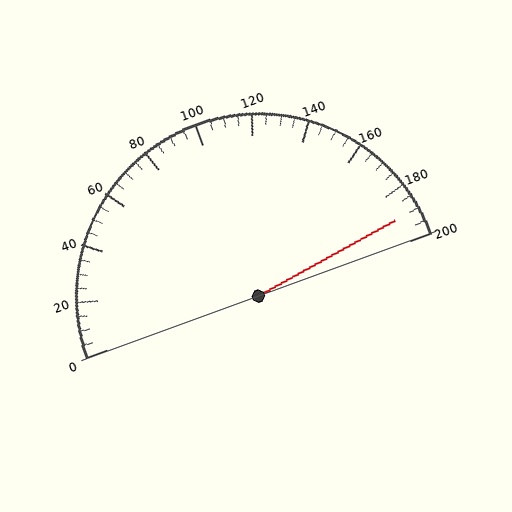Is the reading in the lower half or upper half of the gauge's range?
The reading is in the upper half of the range (0 to 200).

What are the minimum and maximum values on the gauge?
The gauge ranges from 0 to 200.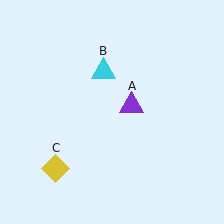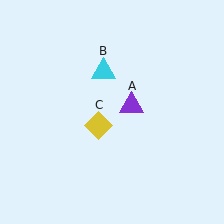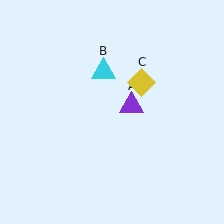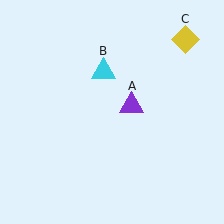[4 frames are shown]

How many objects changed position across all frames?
1 object changed position: yellow diamond (object C).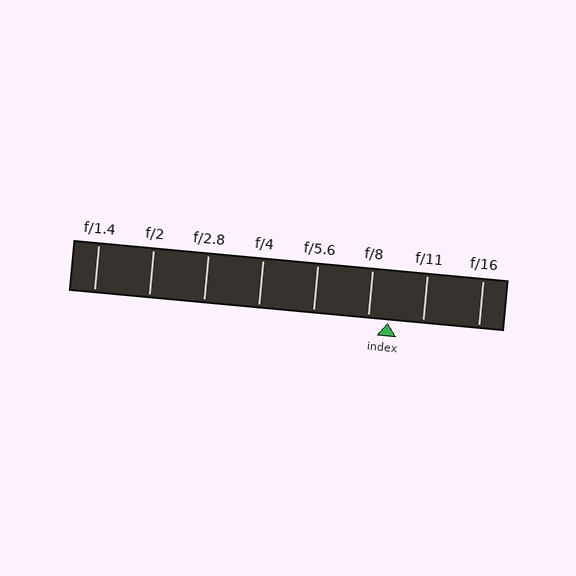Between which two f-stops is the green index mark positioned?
The index mark is between f/8 and f/11.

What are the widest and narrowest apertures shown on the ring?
The widest aperture shown is f/1.4 and the narrowest is f/16.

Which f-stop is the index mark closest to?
The index mark is closest to f/8.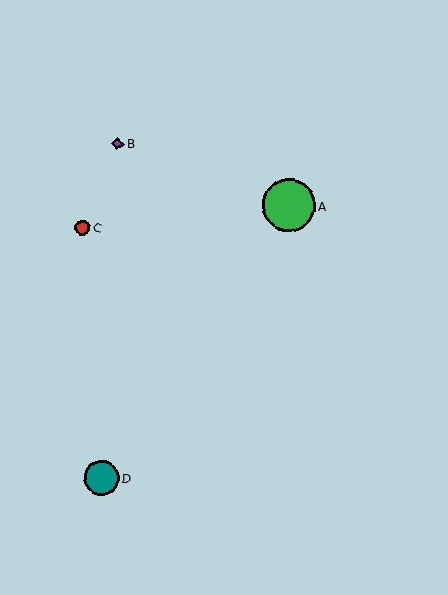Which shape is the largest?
The green circle (labeled A) is the largest.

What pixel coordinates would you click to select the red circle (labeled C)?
Click at (83, 227) to select the red circle C.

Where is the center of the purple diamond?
The center of the purple diamond is at (118, 144).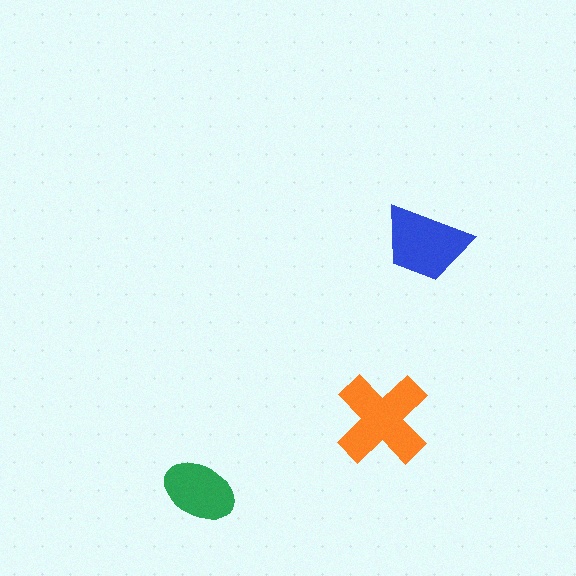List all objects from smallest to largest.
The green ellipse, the blue trapezoid, the orange cross.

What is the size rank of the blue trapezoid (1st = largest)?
2nd.